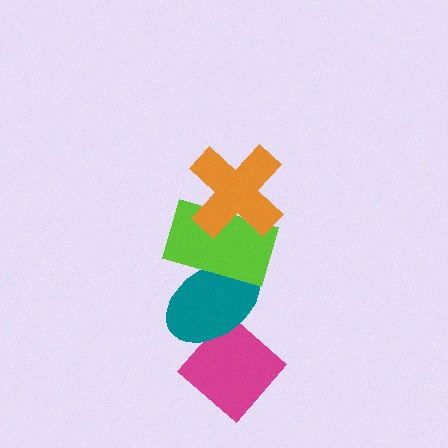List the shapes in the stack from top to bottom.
From top to bottom: the orange cross, the lime rectangle, the teal ellipse, the magenta diamond.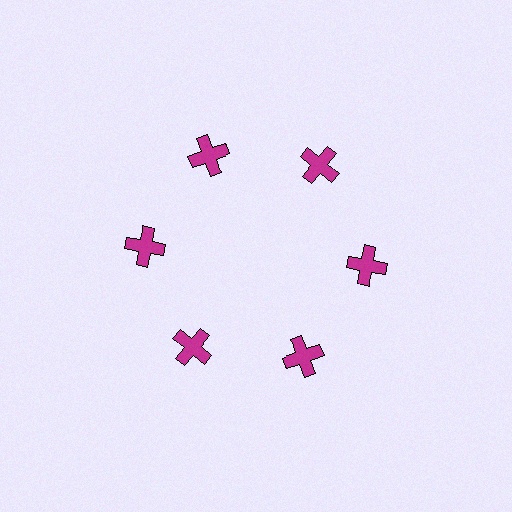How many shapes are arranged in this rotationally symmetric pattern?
There are 6 shapes, arranged in 6 groups of 1.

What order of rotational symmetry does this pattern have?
This pattern has 6-fold rotational symmetry.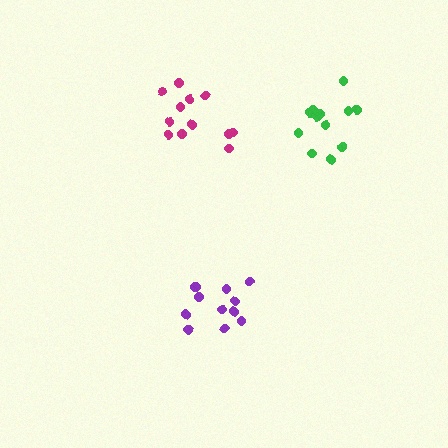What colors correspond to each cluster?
The clusters are colored: purple, magenta, green.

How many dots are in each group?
Group 1: 12 dots, Group 2: 12 dots, Group 3: 13 dots (37 total).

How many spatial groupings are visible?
There are 3 spatial groupings.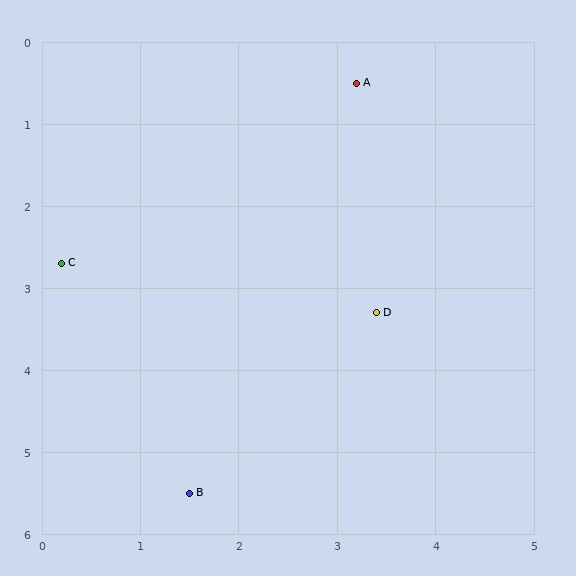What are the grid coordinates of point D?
Point D is at approximately (3.4, 3.3).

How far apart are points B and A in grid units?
Points B and A are about 5.3 grid units apart.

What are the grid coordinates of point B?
Point B is at approximately (1.5, 5.5).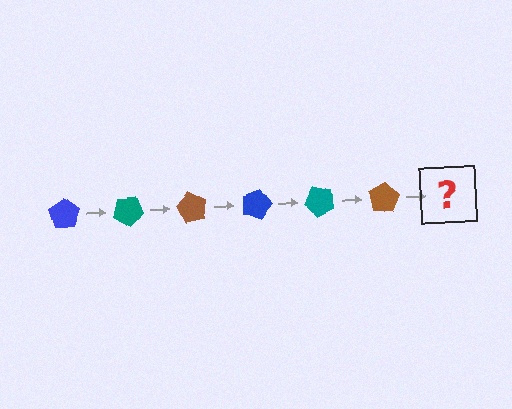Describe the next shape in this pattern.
It should be a blue pentagon, rotated 180 degrees from the start.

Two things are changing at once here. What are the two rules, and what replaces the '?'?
The two rules are that it rotates 30 degrees each step and the color cycles through blue, teal, and brown. The '?' should be a blue pentagon, rotated 180 degrees from the start.